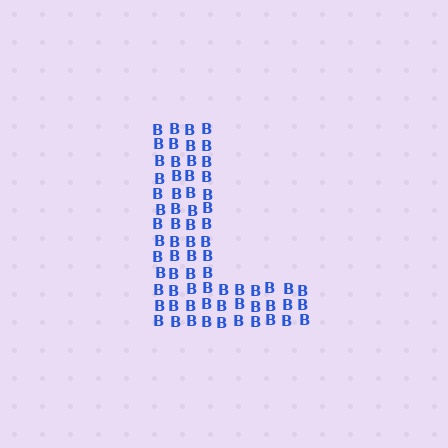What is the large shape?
The large shape is the letter L.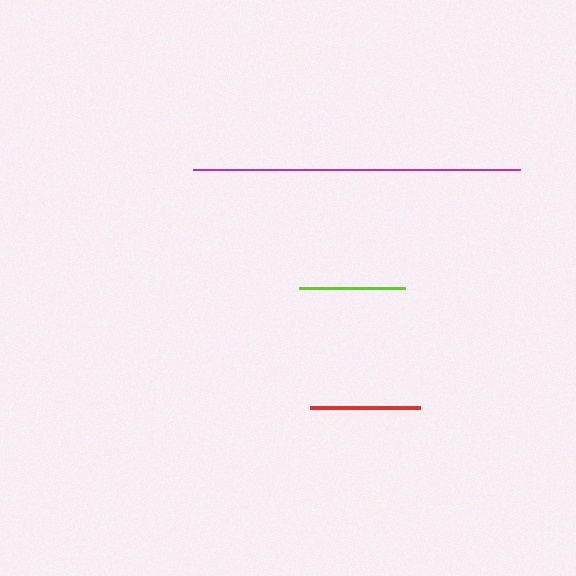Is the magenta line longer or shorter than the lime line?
The magenta line is longer than the lime line.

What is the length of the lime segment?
The lime segment is approximately 106 pixels long.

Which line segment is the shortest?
The lime line is the shortest at approximately 106 pixels.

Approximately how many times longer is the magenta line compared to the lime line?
The magenta line is approximately 3.1 times the length of the lime line.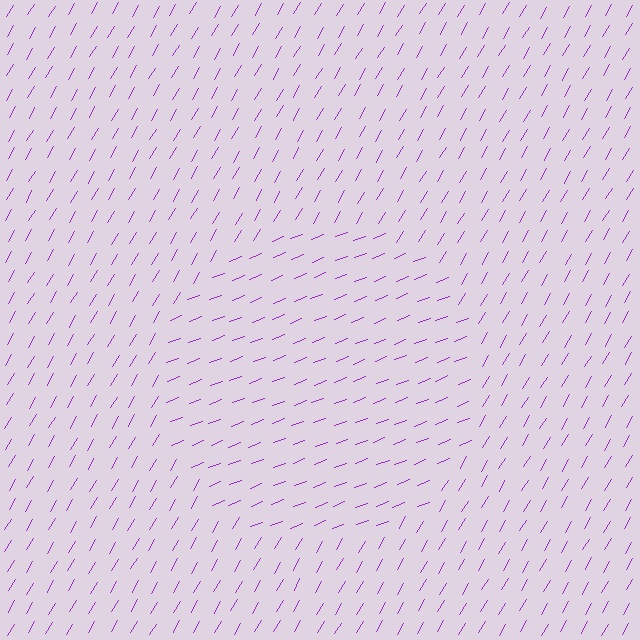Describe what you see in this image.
The image is filled with small purple line segments. A circle region in the image has lines oriented differently from the surrounding lines, creating a visible texture boundary.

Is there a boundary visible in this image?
Yes, there is a texture boundary formed by a change in line orientation.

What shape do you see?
I see a circle.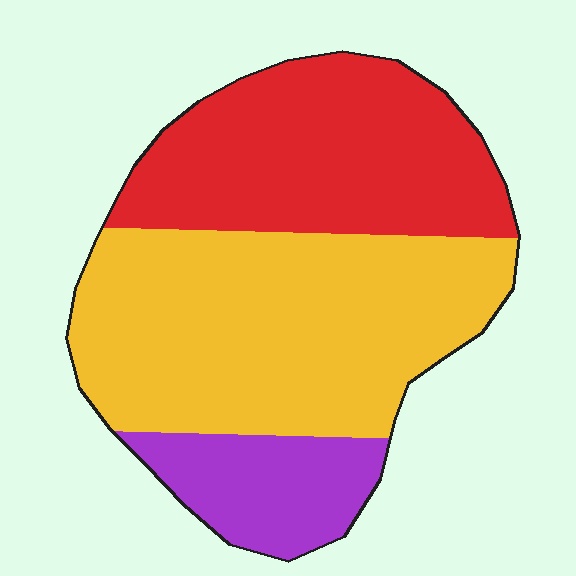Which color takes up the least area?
Purple, at roughly 15%.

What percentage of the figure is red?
Red takes up between a third and a half of the figure.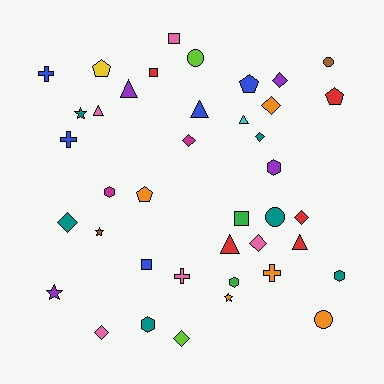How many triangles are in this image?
There are 6 triangles.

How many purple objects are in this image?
There are 4 purple objects.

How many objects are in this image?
There are 40 objects.